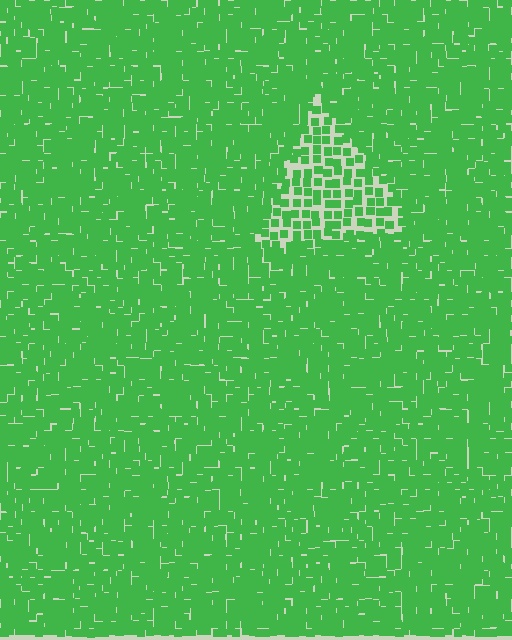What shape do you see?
I see a triangle.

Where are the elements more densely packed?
The elements are more densely packed outside the triangle boundary.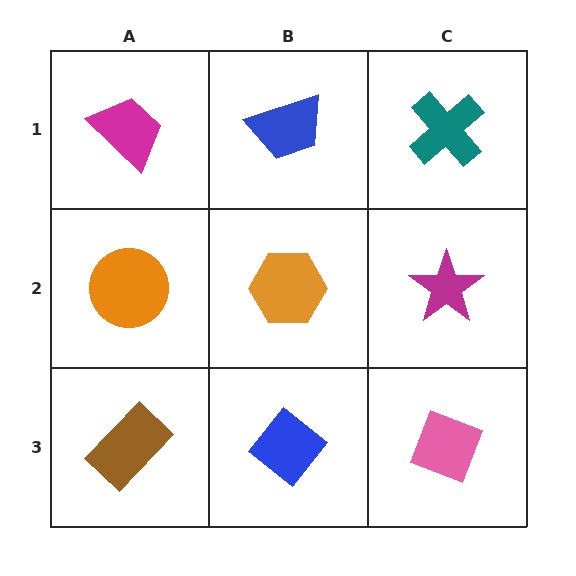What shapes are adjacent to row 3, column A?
An orange circle (row 2, column A), a blue diamond (row 3, column B).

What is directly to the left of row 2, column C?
An orange hexagon.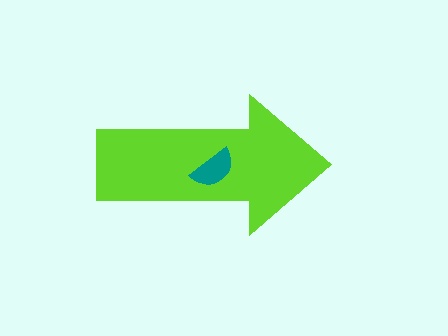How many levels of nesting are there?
2.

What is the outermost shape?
The lime arrow.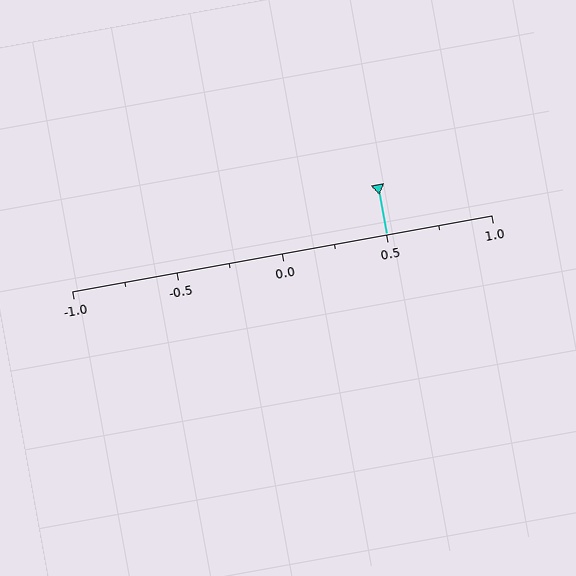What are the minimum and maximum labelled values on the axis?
The axis runs from -1.0 to 1.0.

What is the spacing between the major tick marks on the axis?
The major ticks are spaced 0.5 apart.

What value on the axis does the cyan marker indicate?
The marker indicates approximately 0.5.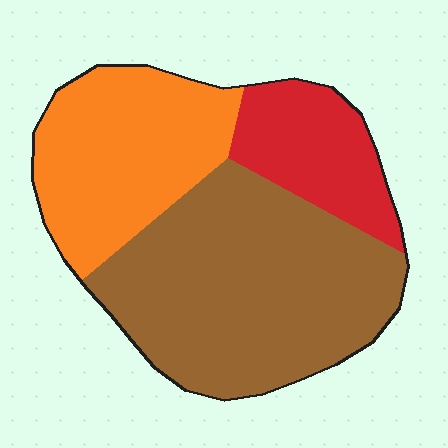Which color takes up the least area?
Red, at roughly 20%.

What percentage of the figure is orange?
Orange takes up between a sixth and a third of the figure.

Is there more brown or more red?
Brown.